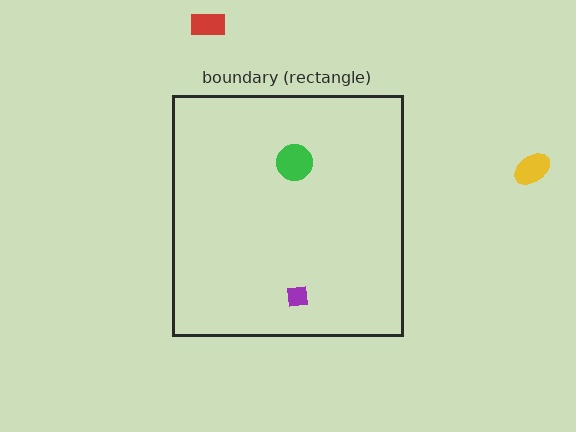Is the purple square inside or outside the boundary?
Inside.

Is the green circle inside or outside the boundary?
Inside.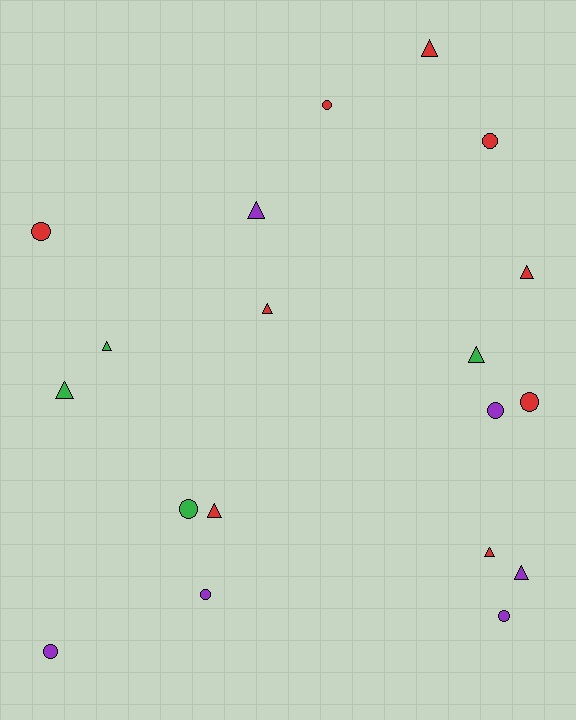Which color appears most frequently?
Red, with 9 objects.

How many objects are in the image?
There are 19 objects.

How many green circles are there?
There is 1 green circle.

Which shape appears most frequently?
Triangle, with 10 objects.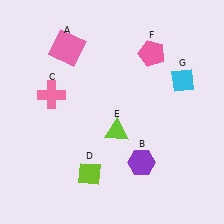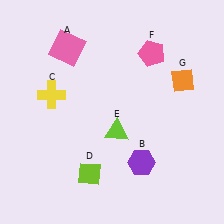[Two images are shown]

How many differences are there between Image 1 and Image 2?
There are 2 differences between the two images.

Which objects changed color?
C changed from pink to yellow. G changed from cyan to orange.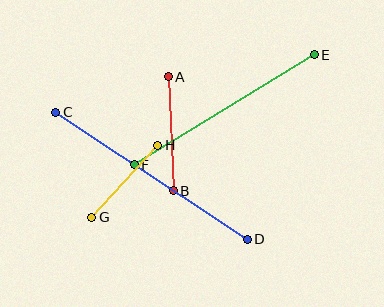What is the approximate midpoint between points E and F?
The midpoint is at approximately (224, 110) pixels.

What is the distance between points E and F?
The distance is approximately 211 pixels.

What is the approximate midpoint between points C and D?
The midpoint is at approximately (152, 176) pixels.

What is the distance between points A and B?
The distance is approximately 114 pixels.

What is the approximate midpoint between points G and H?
The midpoint is at approximately (125, 181) pixels.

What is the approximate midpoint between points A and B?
The midpoint is at approximately (171, 134) pixels.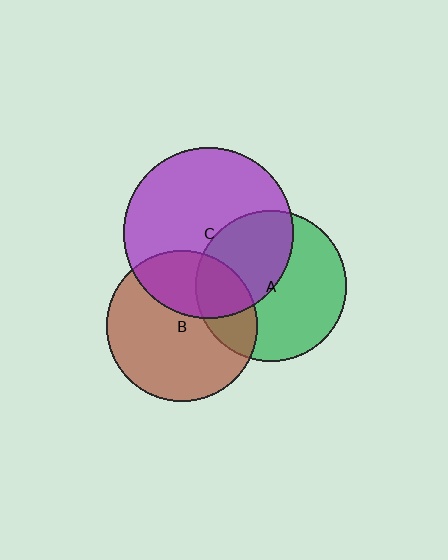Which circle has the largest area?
Circle C (purple).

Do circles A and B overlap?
Yes.